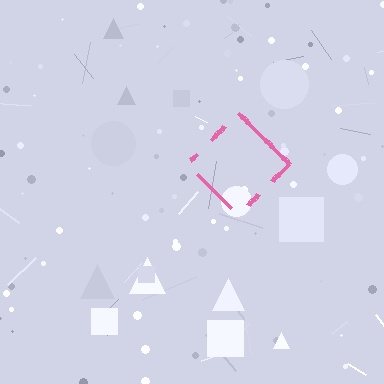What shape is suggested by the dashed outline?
The dashed outline suggests a diamond.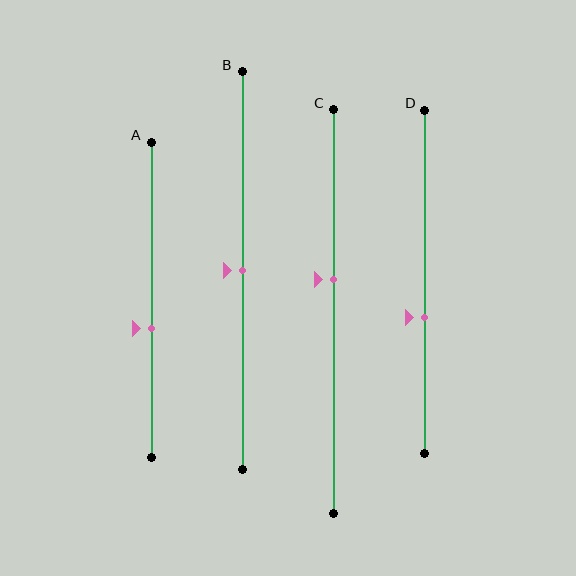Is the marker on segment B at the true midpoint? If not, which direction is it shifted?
Yes, the marker on segment B is at the true midpoint.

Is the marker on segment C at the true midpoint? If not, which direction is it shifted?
No, the marker on segment C is shifted upward by about 8% of the segment length.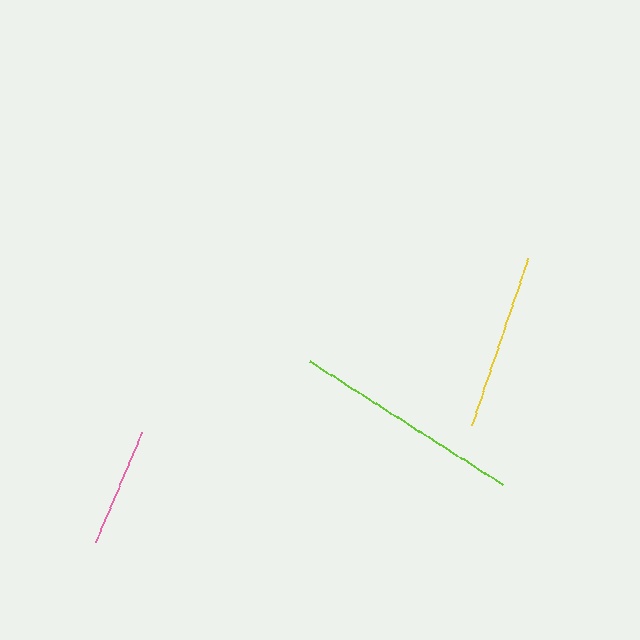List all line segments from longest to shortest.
From longest to shortest: lime, yellow, pink.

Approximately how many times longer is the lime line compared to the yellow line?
The lime line is approximately 1.3 times the length of the yellow line.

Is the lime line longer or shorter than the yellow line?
The lime line is longer than the yellow line.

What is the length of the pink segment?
The pink segment is approximately 119 pixels long.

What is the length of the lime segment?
The lime segment is approximately 229 pixels long.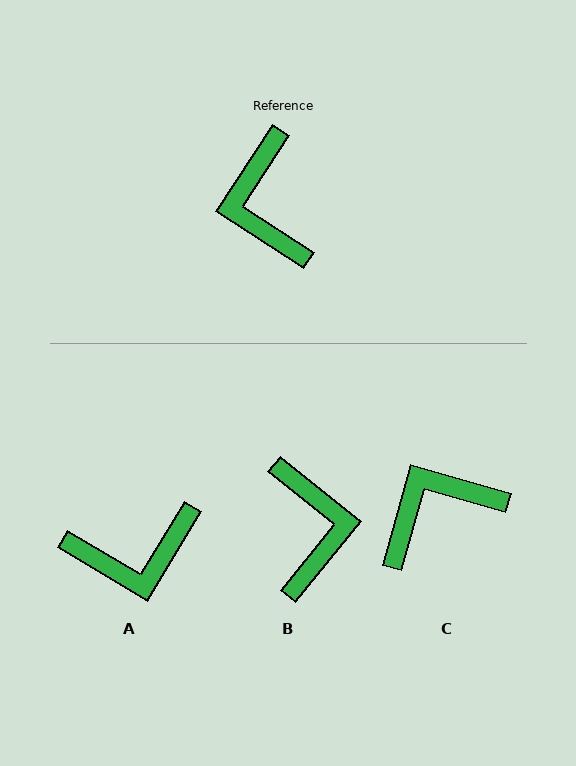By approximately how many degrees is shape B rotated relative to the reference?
Approximately 174 degrees counter-clockwise.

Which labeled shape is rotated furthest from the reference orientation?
B, about 174 degrees away.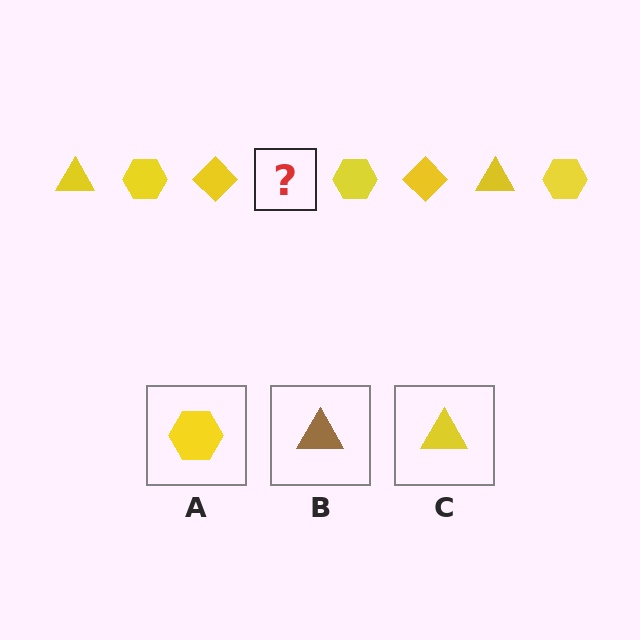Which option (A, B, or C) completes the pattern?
C.